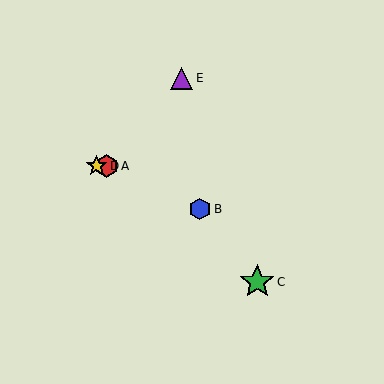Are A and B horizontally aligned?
No, A is at y≈166 and B is at y≈209.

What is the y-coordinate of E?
Object E is at y≈78.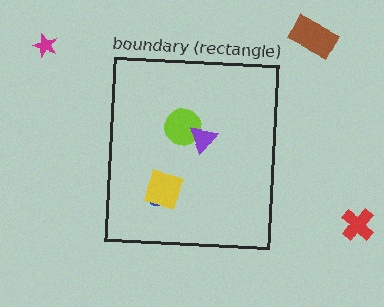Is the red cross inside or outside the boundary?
Outside.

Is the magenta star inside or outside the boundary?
Outside.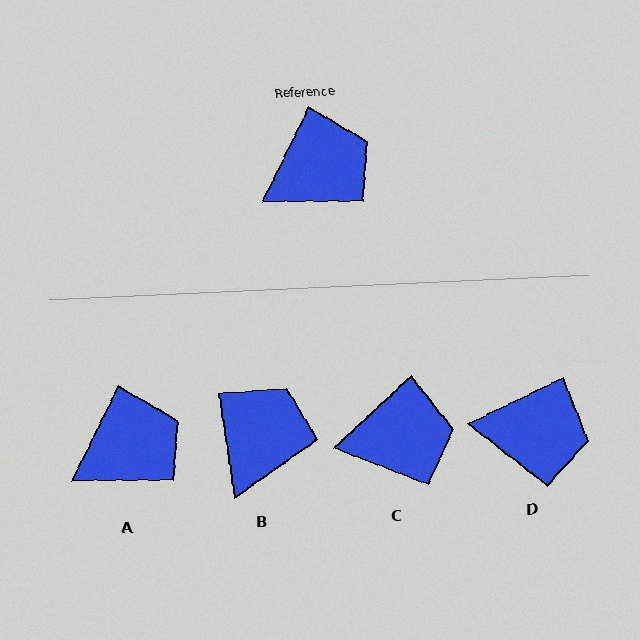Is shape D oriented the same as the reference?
No, it is off by about 38 degrees.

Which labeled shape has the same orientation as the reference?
A.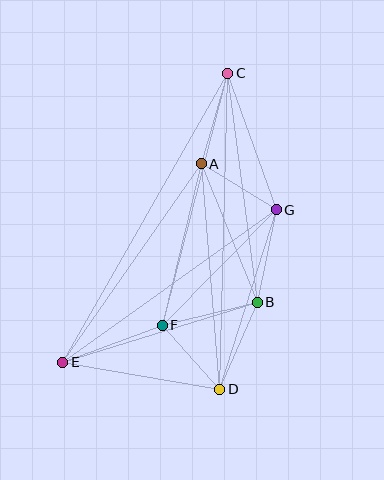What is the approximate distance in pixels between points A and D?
The distance between A and D is approximately 226 pixels.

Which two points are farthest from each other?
Points C and E are farthest from each other.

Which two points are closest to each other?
Points D and F are closest to each other.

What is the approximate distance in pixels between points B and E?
The distance between B and E is approximately 203 pixels.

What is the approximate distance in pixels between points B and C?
The distance between B and C is approximately 231 pixels.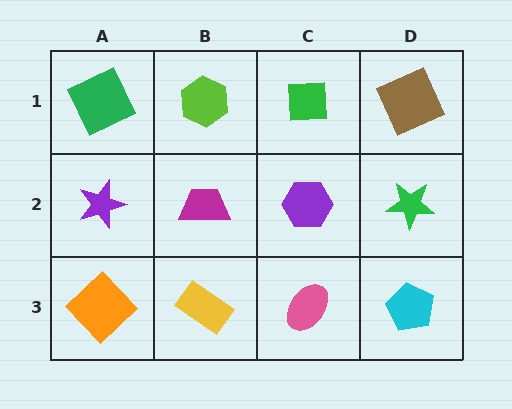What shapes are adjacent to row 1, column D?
A green star (row 2, column D), a green square (row 1, column C).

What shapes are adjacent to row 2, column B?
A lime hexagon (row 1, column B), a yellow rectangle (row 3, column B), a purple star (row 2, column A), a purple hexagon (row 2, column C).